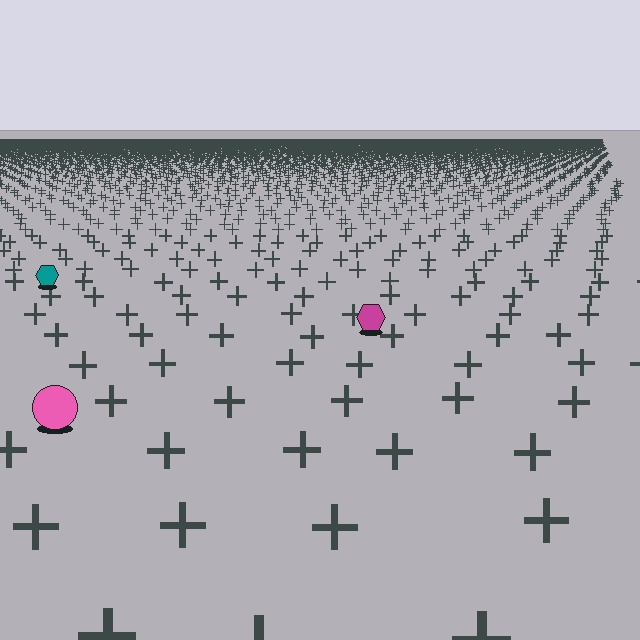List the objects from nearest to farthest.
From nearest to farthest: the pink circle, the magenta hexagon, the teal hexagon.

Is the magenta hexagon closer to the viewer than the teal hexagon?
Yes. The magenta hexagon is closer — you can tell from the texture gradient: the ground texture is coarser near it.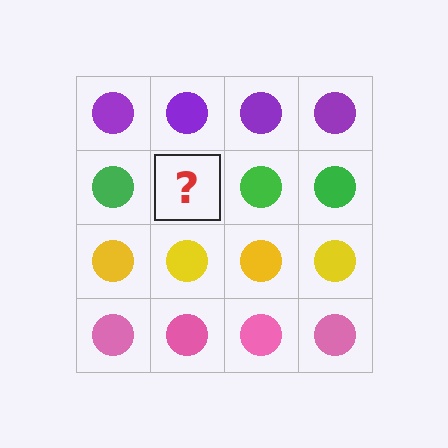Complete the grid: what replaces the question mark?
The question mark should be replaced with a green circle.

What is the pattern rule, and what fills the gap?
The rule is that each row has a consistent color. The gap should be filled with a green circle.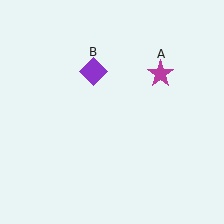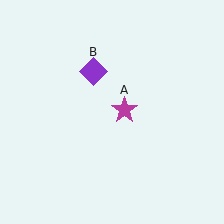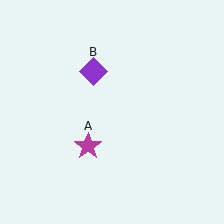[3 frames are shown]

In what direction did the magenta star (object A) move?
The magenta star (object A) moved down and to the left.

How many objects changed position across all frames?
1 object changed position: magenta star (object A).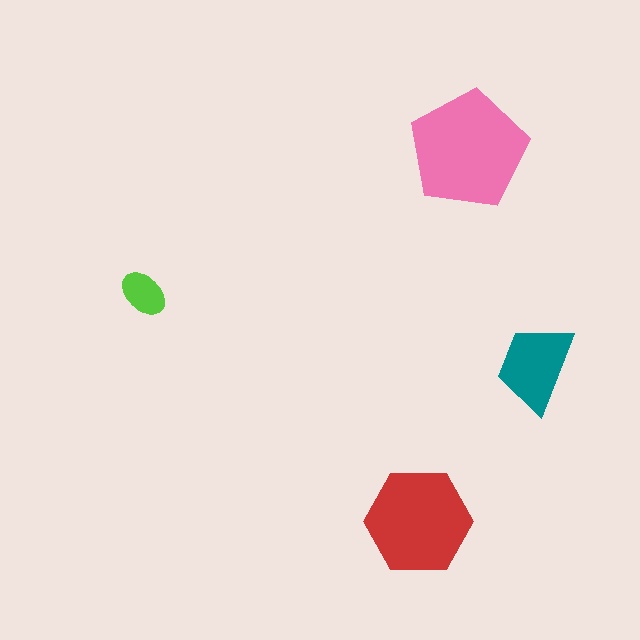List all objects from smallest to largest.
The lime ellipse, the teal trapezoid, the red hexagon, the pink pentagon.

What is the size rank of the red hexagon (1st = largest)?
2nd.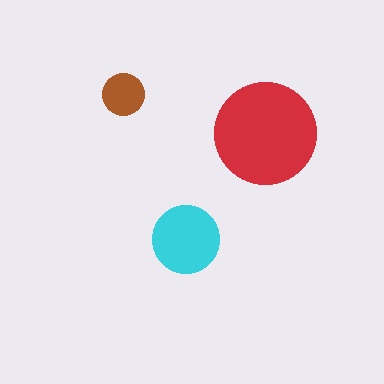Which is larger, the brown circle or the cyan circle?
The cyan one.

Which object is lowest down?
The cyan circle is bottommost.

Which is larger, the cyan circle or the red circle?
The red one.